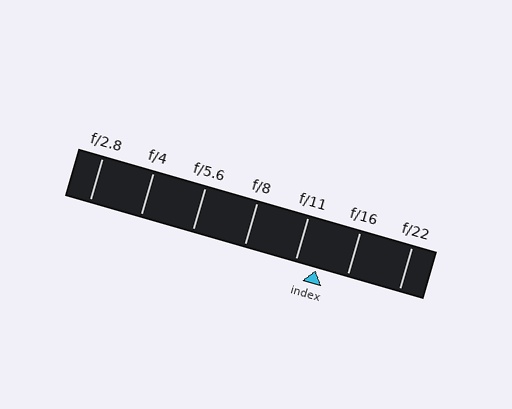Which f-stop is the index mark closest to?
The index mark is closest to f/11.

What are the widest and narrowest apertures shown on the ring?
The widest aperture shown is f/2.8 and the narrowest is f/22.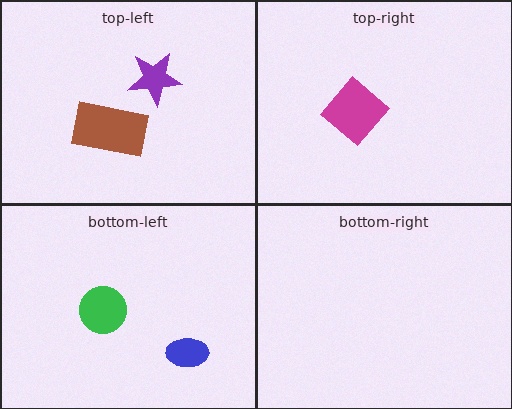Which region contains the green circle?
The bottom-left region.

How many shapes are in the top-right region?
1.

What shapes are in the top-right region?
The magenta diamond.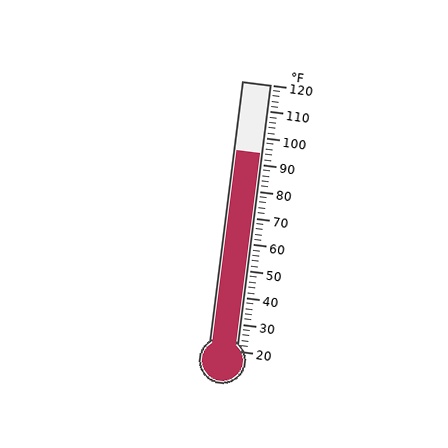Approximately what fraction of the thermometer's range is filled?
The thermometer is filled to approximately 75% of its range.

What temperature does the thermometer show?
The thermometer shows approximately 94°F.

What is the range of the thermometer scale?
The thermometer scale ranges from 20°F to 120°F.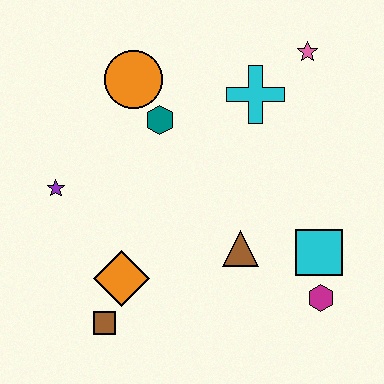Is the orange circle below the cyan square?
No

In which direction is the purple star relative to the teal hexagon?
The purple star is to the left of the teal hexagon.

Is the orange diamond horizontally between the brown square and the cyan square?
Yes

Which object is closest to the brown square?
The orange diamond is closest to the brown square.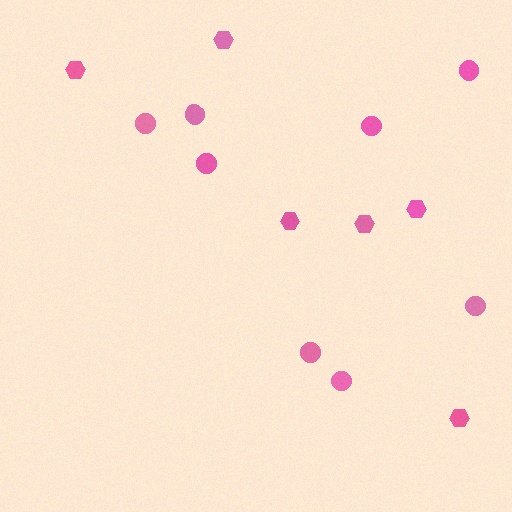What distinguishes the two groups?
There are 2 groups: one group of circles (8) and one group of hexagons (6).